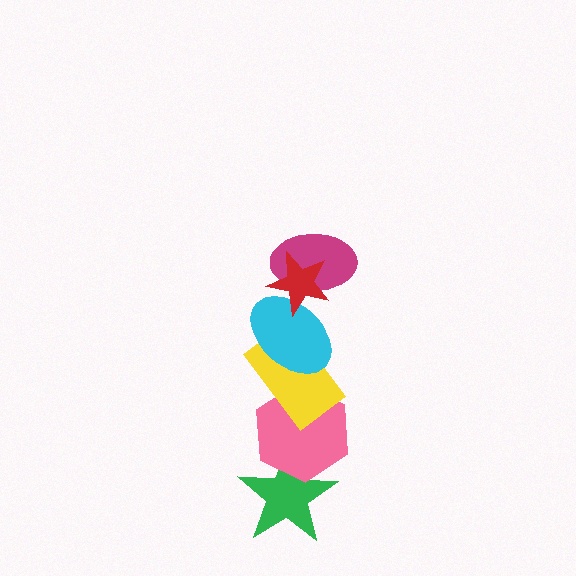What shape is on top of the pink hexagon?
The yellow rectangle is on top of the pink hexagon.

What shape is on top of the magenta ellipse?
The red star is on top of the magenta ellipse.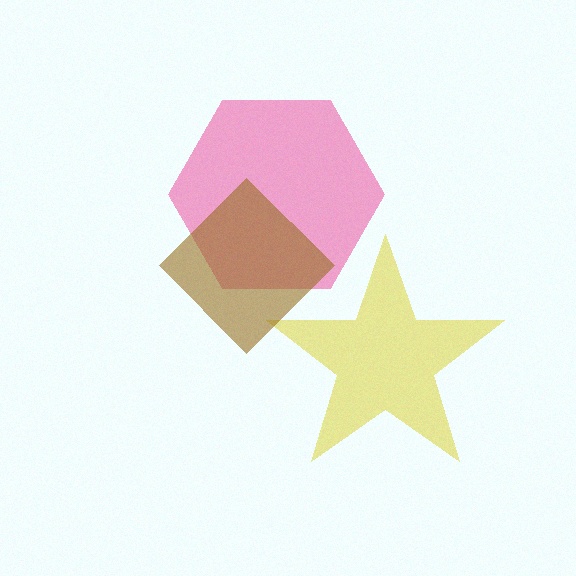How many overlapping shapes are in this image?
There are 3 overlapping shapes in the image.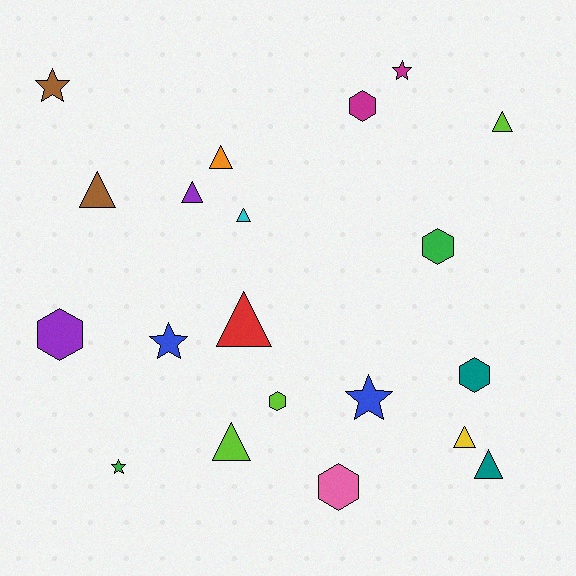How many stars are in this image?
There are 5 stars.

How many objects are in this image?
There are 20 objects.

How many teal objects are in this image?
There are 2 teal objects.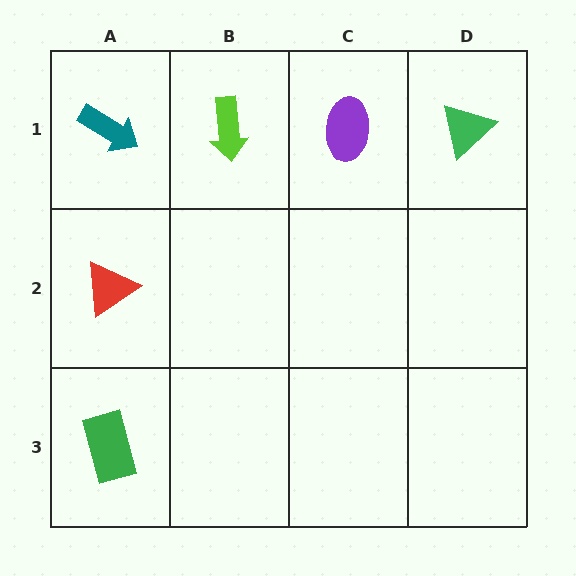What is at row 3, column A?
A green rectangle.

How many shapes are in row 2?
1 shape.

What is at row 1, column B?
A lime arrow.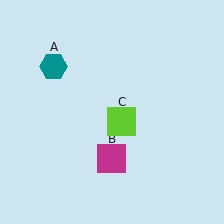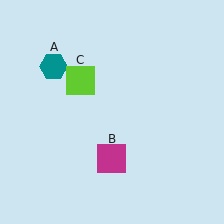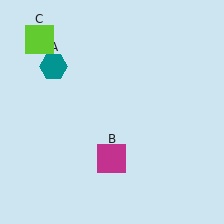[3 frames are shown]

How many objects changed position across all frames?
1 object changed position: lime square (object C).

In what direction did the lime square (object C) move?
The lime square (object C) moved up and to the left.